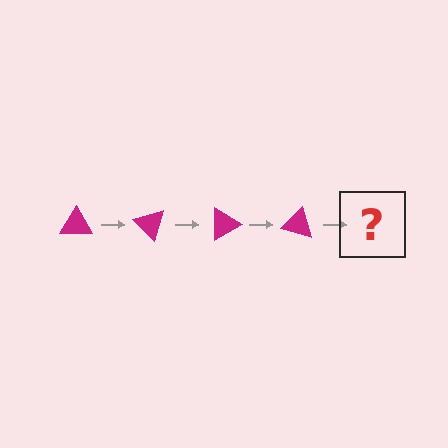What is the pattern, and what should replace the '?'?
The pattern is that the triangle rotates 45 degrees each step. The '?' should be a magenta triangle rotated 180 degrees.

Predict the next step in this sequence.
The next step is a magenta triangle rotated 180 degrees.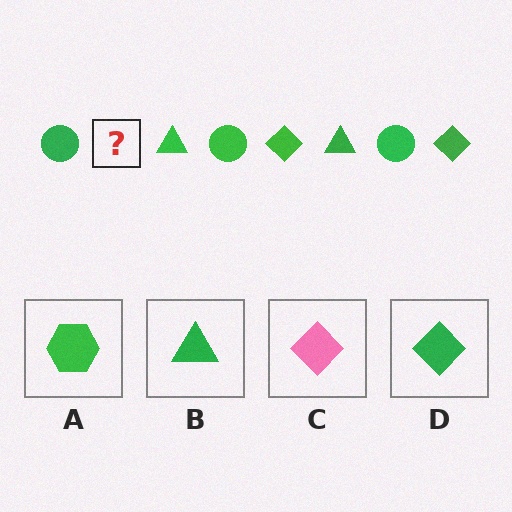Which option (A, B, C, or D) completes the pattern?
D.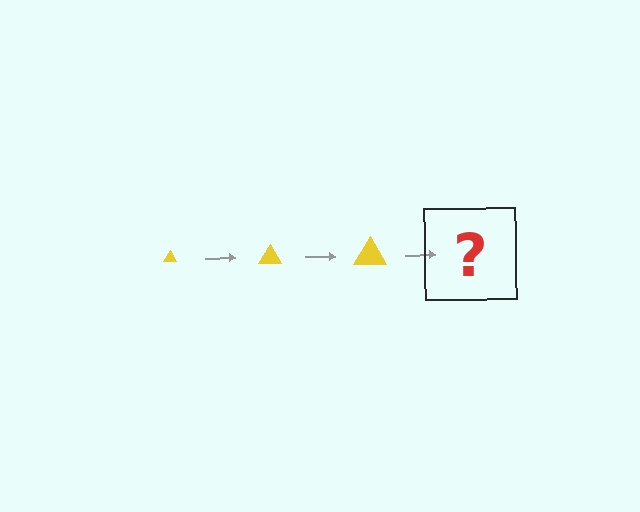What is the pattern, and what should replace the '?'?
The pattern is that the triangle gets progressively larger each step. The '?' should be a yellow triangle, larger than the previous one.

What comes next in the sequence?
The next element should be a yellow triangle, larger than the previous one.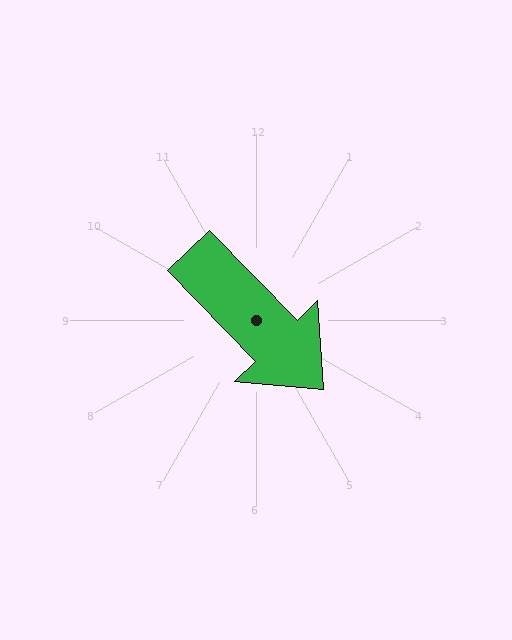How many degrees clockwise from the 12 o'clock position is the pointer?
Approximately 136 degrees.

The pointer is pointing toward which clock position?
Roughly 5 o'clock.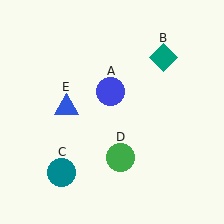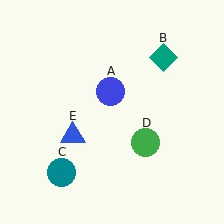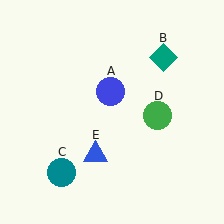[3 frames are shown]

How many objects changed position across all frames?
2 objects changed position: green circle (object D), blue triangle (object E).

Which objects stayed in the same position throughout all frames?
Blue circle (object A) and teal diamond (object B) and teal circle (object C) remained stationary.